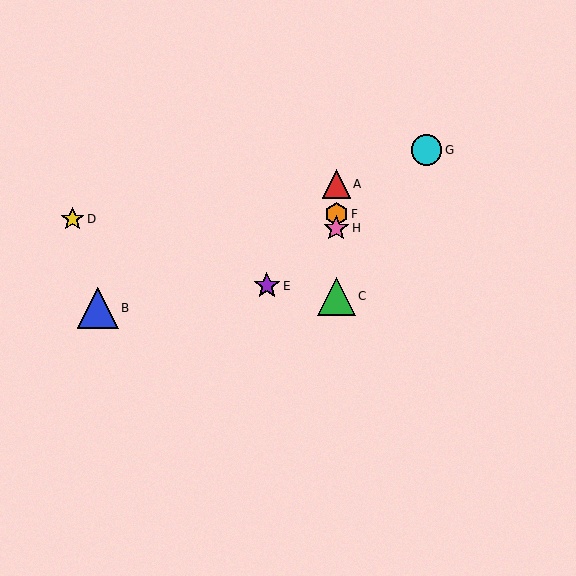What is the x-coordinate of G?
Object G is at x≈427.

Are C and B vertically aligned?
No, C is at x≈336 and B is at x≈98.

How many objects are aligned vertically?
4 objects (A, C, F, H) are aligned vertically.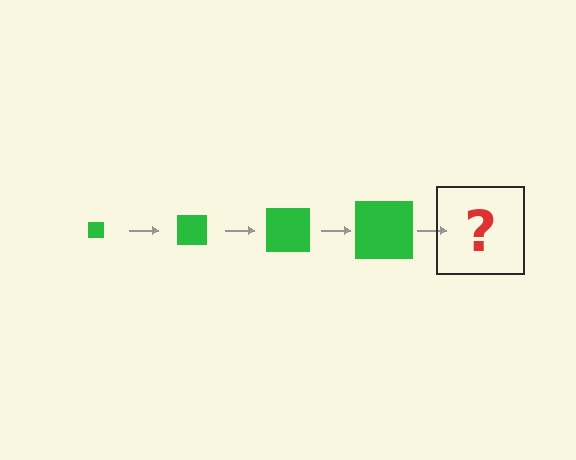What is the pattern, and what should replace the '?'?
The pattern is that the square gets progressively larger each step. The '?' should be a green square, larger than the previous one.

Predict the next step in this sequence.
The next step is a green square, larger than the previous one.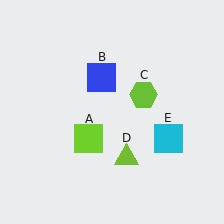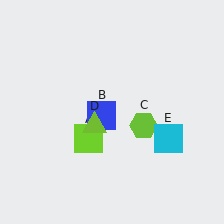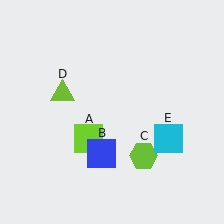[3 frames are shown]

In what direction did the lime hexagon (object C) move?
The lime hexagon (object C) moved down.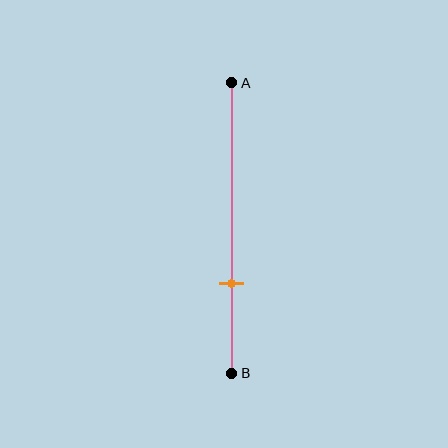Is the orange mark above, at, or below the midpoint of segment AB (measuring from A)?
The orange mark is below the midpoint of segment AB.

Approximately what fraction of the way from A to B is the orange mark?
The orange mark is approximately 70% of the way from A to B.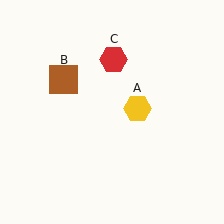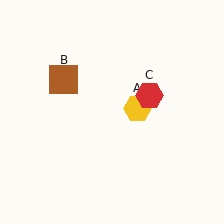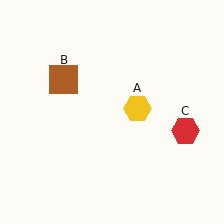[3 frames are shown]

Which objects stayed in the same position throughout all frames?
Yellow hexagon (object A) and brown square (object B) remained stationary.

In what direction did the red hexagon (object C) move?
The red hexagon (object C) moved down and to the right.